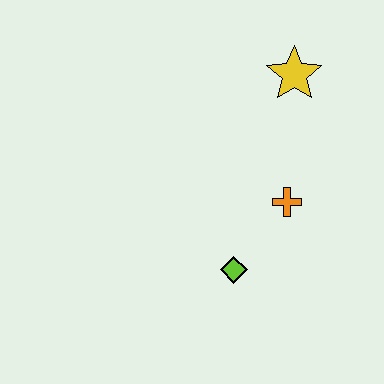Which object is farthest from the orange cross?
The yellow star is farthest from the orange cross.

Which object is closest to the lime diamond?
The orange cross is closest to the lime diamond.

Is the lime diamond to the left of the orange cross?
Yes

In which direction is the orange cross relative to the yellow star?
The orange cross is below the yellow star.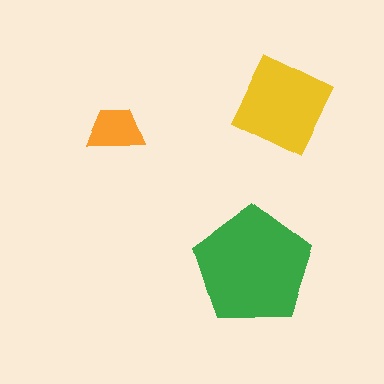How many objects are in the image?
There are 3 objects in the image.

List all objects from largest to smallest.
The green pentagon, the yellow diamond, the orange trapezoid.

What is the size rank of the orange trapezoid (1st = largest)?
3rd.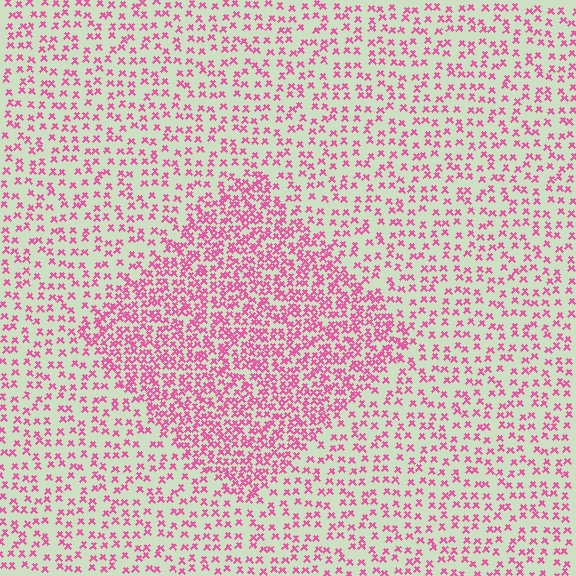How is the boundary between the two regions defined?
The boundary is defined by a change in element density (approximately 2.1x ratio). All elements are the same color, size, and shape.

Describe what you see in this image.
The image contains small pink elements arranged at two different densities. A diamond-shaped region is visible where the elements are more densely packed than the surrounding area.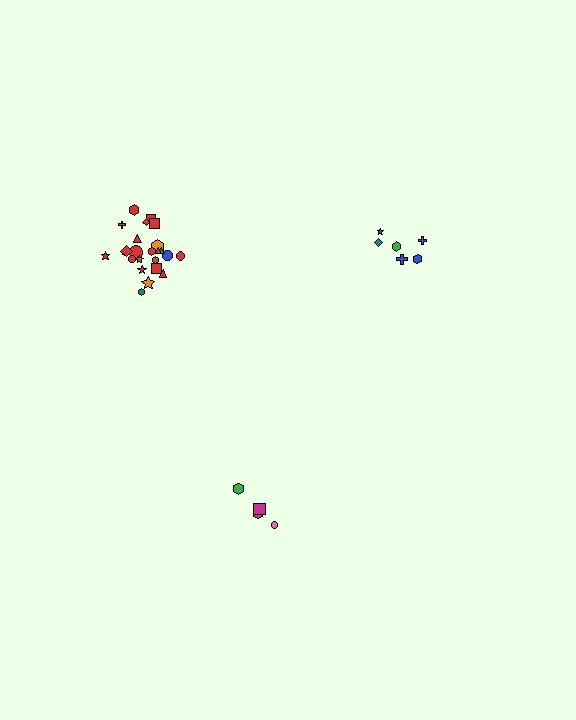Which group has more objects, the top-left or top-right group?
The top-left group.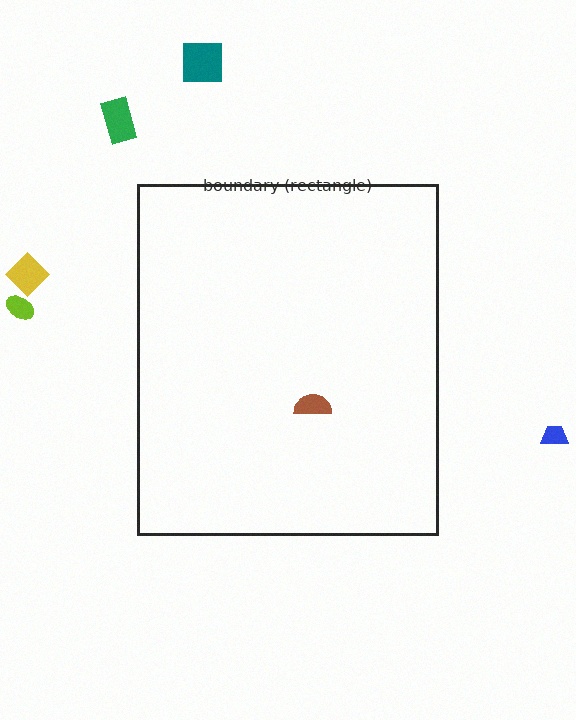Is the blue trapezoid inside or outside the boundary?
Outside.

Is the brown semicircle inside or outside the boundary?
Inside.